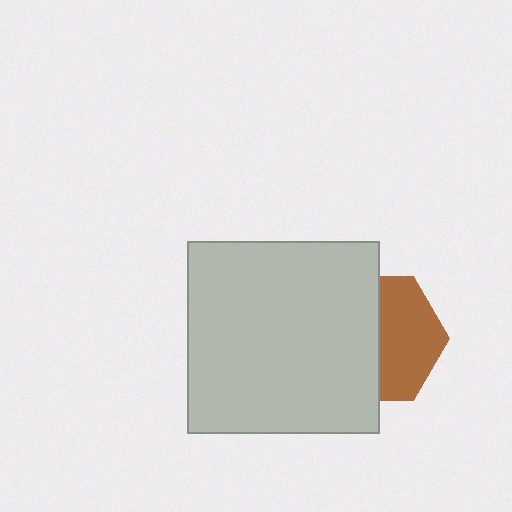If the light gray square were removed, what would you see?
You would see the complete brown hexagon.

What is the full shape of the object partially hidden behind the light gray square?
The partially hidden object is a brown hexagon.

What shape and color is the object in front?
The object in front is a light gray square.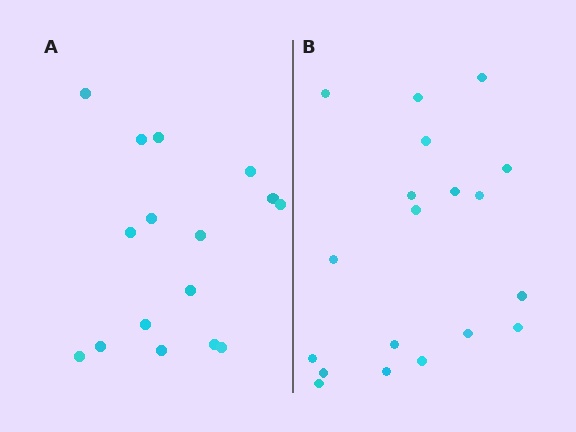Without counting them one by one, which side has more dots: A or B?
Region B (the right region) has more dots.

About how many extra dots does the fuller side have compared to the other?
Region B has just a few more — roughly 2 or 3 more dots than region A.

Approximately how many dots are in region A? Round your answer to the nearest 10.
About 20 dots. (The exact count is 16, which rounds to 20.)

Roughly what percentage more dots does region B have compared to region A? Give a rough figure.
About 20% more.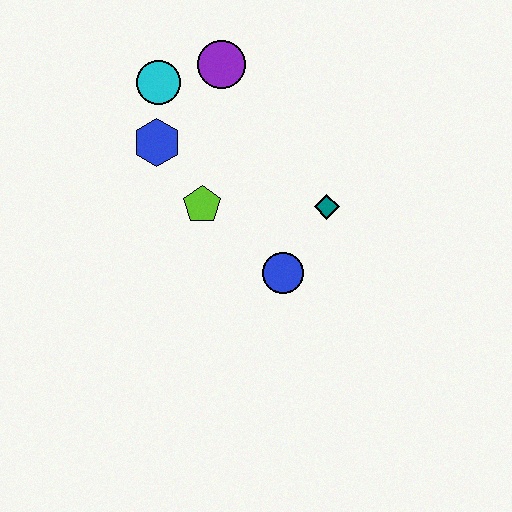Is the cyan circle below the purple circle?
Yes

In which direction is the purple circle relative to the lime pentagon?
The purple circle is above the lime pentagon.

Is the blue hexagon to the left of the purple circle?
Yes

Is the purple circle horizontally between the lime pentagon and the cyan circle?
No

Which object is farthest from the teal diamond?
The cyan circle is farthest from the teal diamond.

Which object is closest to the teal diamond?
The blue circle is closest to the teal diamond.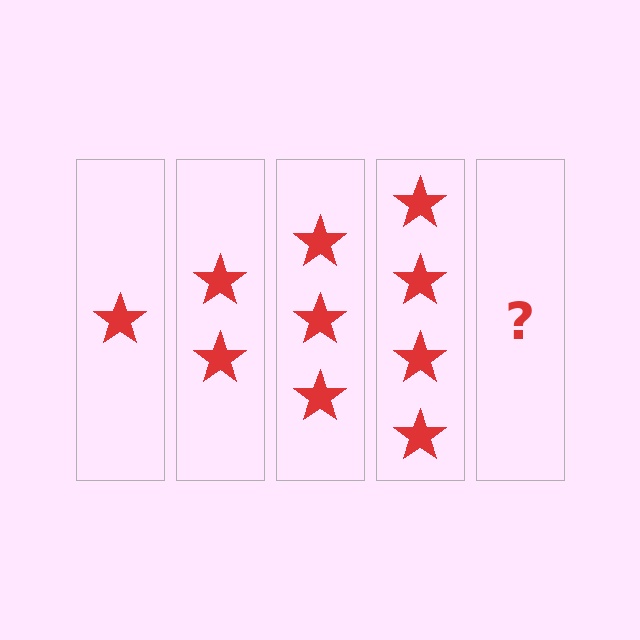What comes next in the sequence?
The next element should be 5 stars.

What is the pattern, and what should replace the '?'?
The pattern is that each step adds one more star. The '?' should be 5 stars.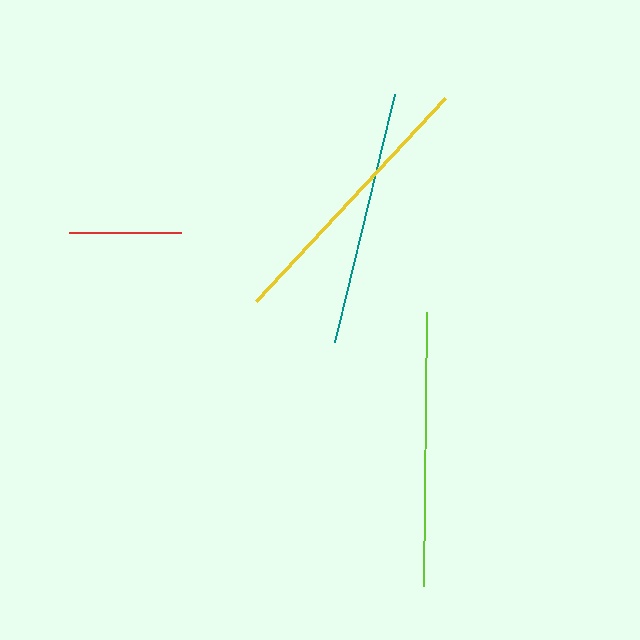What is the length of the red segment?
The red segment is approximately 113 pixels long.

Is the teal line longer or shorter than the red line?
The teal line is longer than the red line.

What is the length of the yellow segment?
The yellow segment is approximately 277 pixels long.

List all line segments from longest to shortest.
From longest to shortest: yellow, lime, teal, red.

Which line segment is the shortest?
The red line is the shortest at approximately 113 pixels.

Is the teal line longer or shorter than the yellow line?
The yellow line is longer than the teal line.